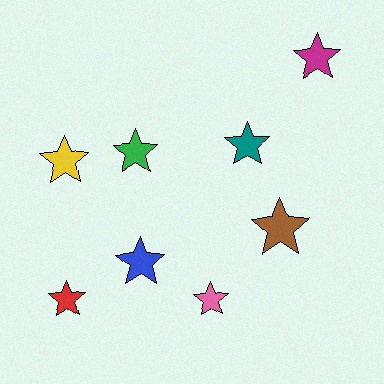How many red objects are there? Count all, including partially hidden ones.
There is 1 red object.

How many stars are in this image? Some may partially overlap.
There are 8 stars.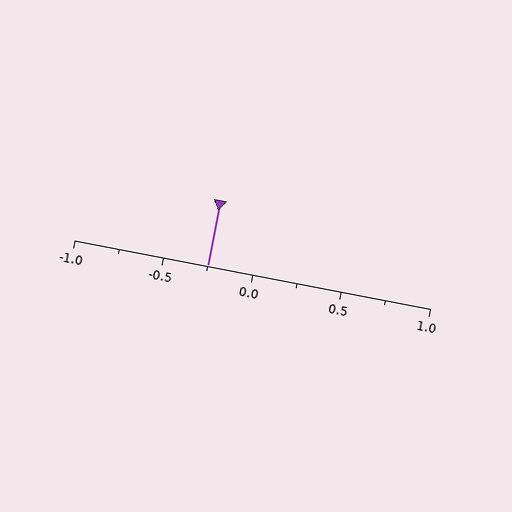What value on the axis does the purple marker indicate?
The marker indicates approximately -0.25.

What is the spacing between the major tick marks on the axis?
The major ticks are spaced 0.5 apart.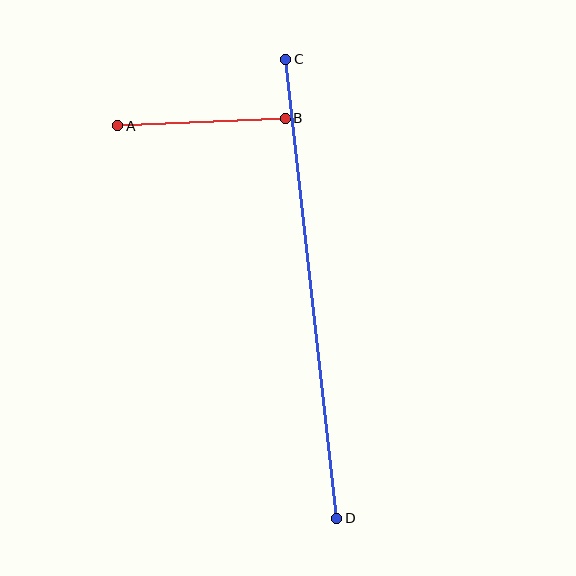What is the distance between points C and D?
The distance is approximately 462 pixels.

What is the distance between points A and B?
The distance is approximately 168 pixels.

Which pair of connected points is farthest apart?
Points C and D are farthest apart.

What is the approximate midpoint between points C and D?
The midpoint is at approximately (311, 289) pixels.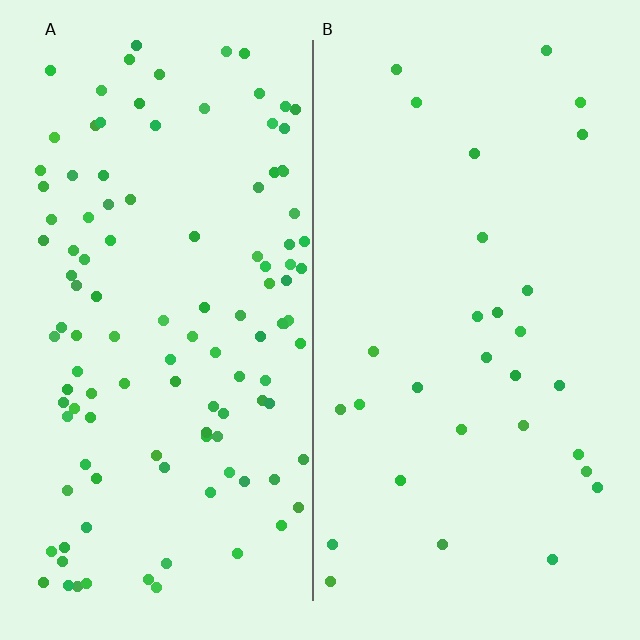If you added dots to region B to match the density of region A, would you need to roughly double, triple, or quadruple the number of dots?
Approximately quadruple.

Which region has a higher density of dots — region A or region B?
A (the left).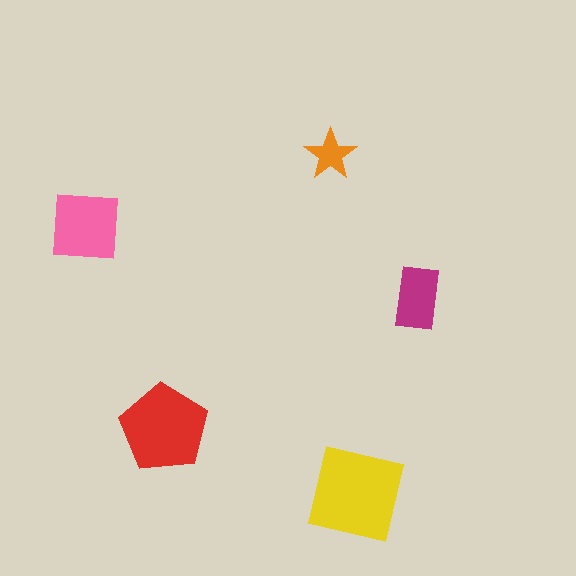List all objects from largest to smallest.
The yellow square, the red pentagon, the pink square, the magenta rectangle, the orange star.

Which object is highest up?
The orange star is topmost.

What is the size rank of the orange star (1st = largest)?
5th.